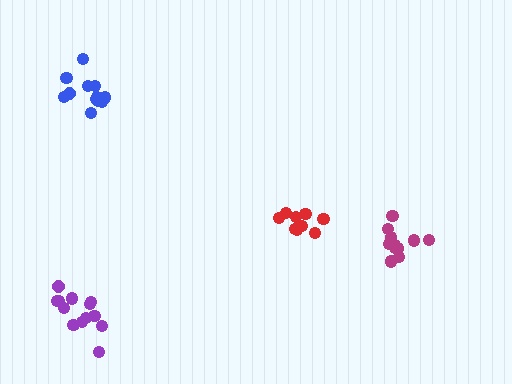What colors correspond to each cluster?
The clusters are colored: blue, red, magenta, purple.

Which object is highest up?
The blue cluster is topmost.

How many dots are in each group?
Group 1: 13 dots, Group 2: 9 dots, Group 3: 12 dots, Group 4: 13 dots (47 total).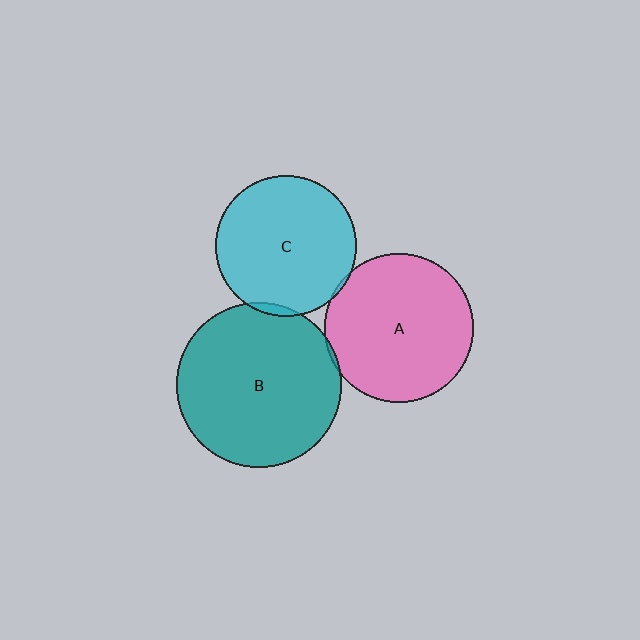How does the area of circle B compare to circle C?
Approximately 1.4 times.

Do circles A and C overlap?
Yes.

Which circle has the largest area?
Circle B (teal).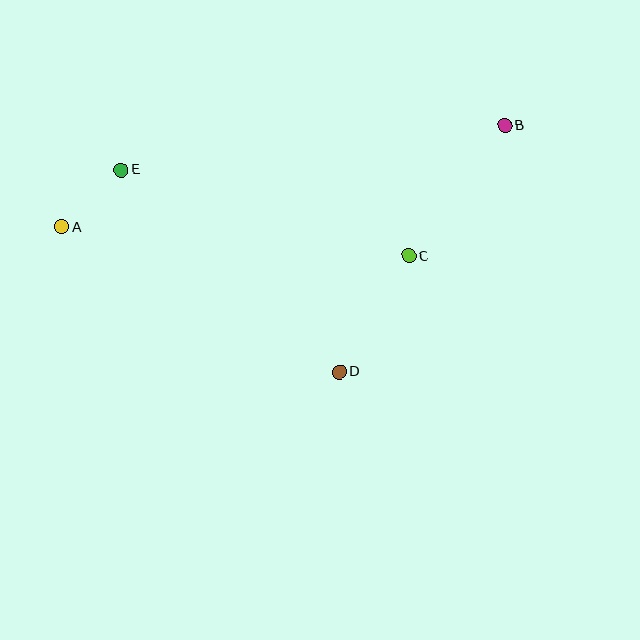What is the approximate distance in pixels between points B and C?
The distance between B and C is approximately 162 pixels.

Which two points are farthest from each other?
Points A and B are farthest from each other.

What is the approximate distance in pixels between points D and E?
The distance between D and E is approximately 298 pixels.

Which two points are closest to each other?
Points A and E are closest to each other.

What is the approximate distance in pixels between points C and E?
The distance between C and E is approximately 300 pixels.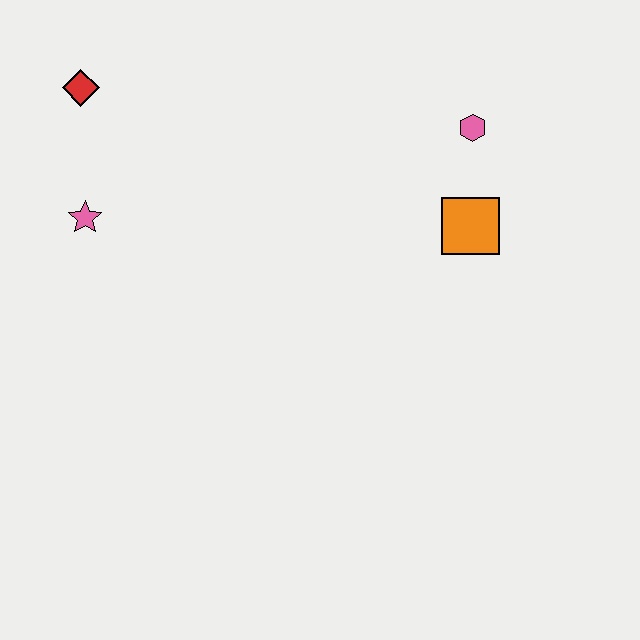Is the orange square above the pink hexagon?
No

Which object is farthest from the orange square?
The red diamond is farthest from the orange square.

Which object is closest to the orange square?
The pink hexagon is closest to the orange square.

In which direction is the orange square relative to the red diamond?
The orange square is to the right of the red diamond.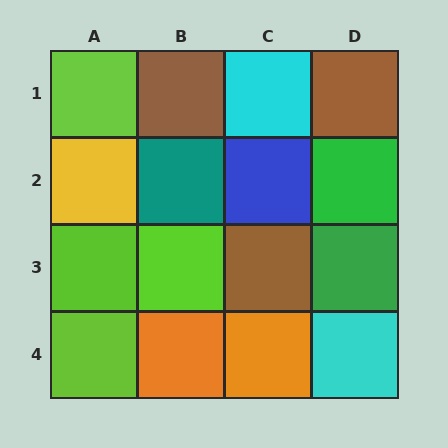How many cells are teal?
1 cell is teal.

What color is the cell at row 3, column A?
Lime.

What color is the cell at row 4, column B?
Orange.